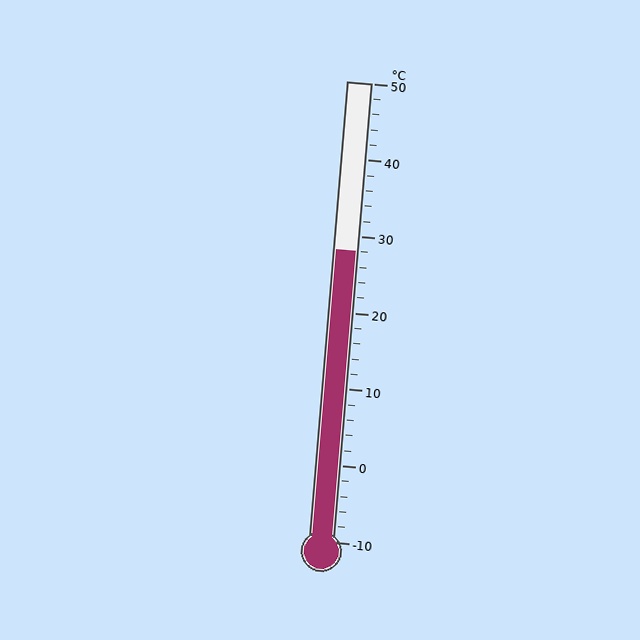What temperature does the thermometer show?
The thermometer shows approximately 28°C.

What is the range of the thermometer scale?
The thermometer scale ranges from -10°C to 50°C.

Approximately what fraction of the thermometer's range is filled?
The thermometer is filled to approximately 65% of its range.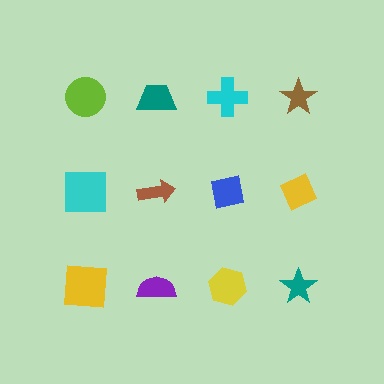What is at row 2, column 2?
A brown arrow.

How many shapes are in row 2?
4 shapes.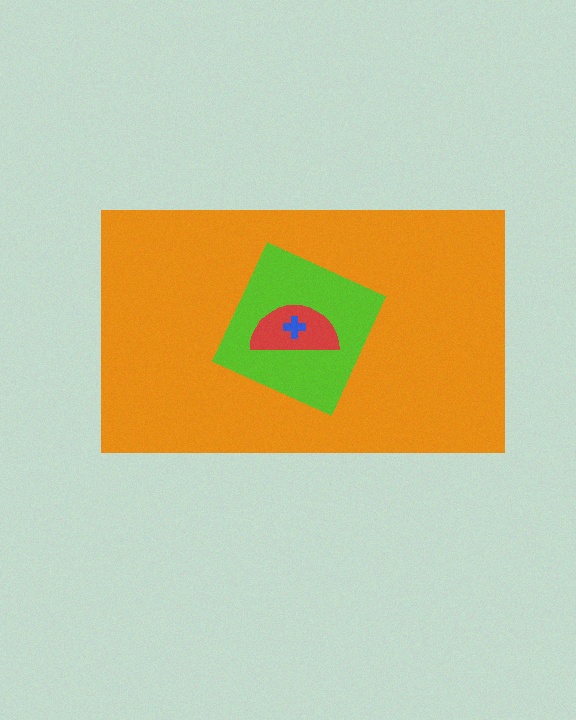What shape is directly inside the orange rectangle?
The lime diamond.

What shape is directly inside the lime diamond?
The red semicircle.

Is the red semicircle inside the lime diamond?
Yes.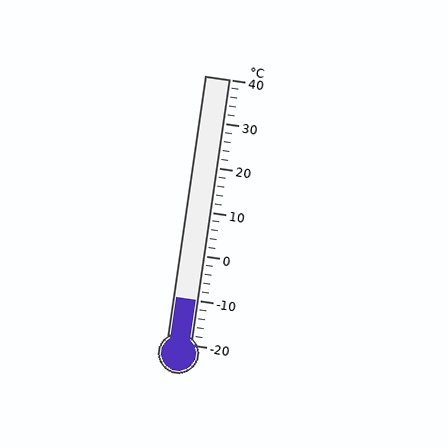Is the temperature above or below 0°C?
The temperature is below 0°C.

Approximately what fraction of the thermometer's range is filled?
The thermometer is filled to approximately 15% of its range.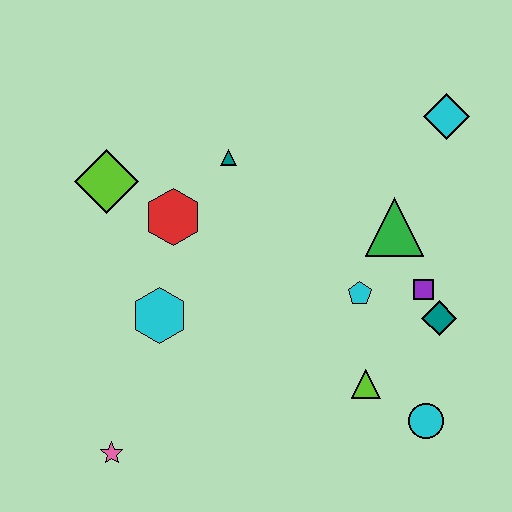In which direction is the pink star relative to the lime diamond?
The pink star is below the lime diamond.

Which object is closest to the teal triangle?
The red hexagon is closest to the teal triangle.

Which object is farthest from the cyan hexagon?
The cyan diamond is farthest from the cyan hexagon.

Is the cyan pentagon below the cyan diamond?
Yes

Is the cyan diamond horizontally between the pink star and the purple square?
No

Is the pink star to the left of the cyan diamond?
Yes